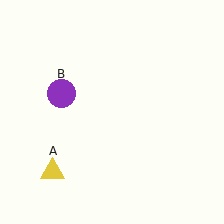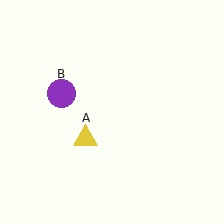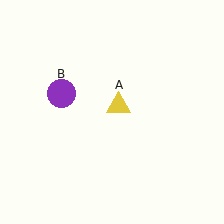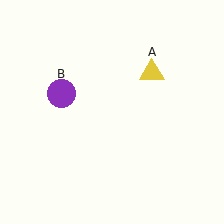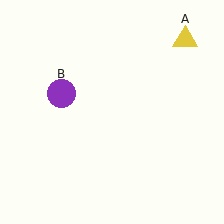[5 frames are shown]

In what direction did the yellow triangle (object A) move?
The yellow triangle (object A) moved up and to the right.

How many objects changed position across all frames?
1 object changed position: yellow triangle (object A).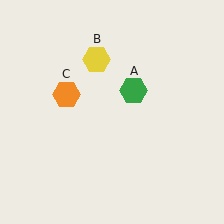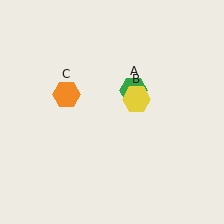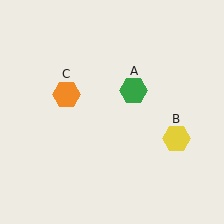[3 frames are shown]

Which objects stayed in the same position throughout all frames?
Green hexagon (object A) and orange hexagon (object C) remained stationary.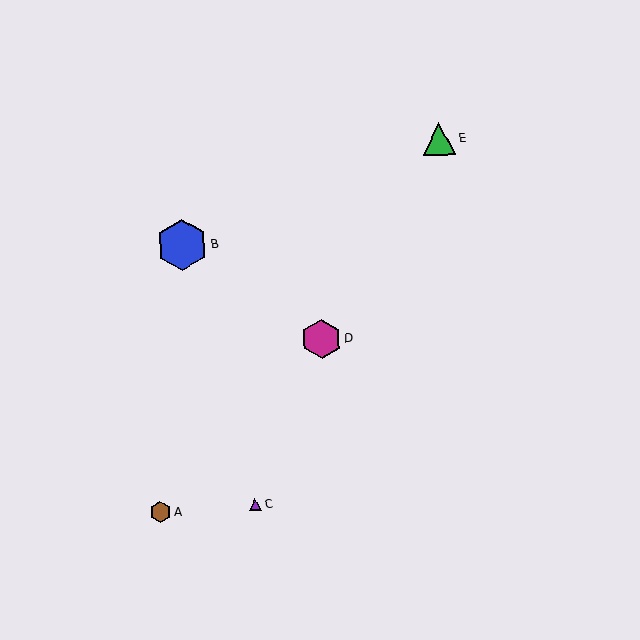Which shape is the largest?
The blue hexagon (labeled B) is the largest.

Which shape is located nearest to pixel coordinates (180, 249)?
The blue hexagon (labeled B) at (182, 245) is nearest to that location.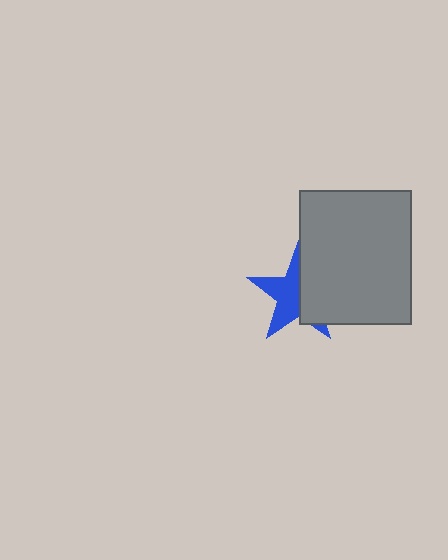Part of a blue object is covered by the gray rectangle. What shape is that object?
It is a star.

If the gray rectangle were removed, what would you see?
You would see the complete blue star.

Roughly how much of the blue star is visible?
About half of it is visible (roughly 56%).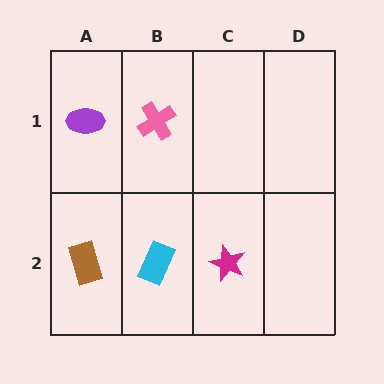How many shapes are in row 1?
2 shapes.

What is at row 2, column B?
A cyan rectangle.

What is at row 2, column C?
A magenta star.